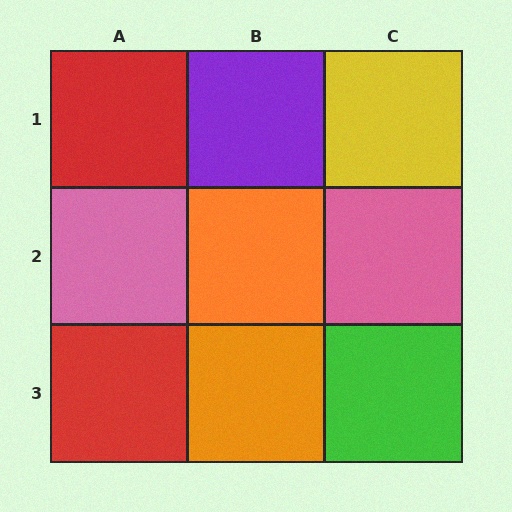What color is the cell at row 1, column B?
Purple.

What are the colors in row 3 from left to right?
Red, orange, green.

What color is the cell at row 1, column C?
Yellow.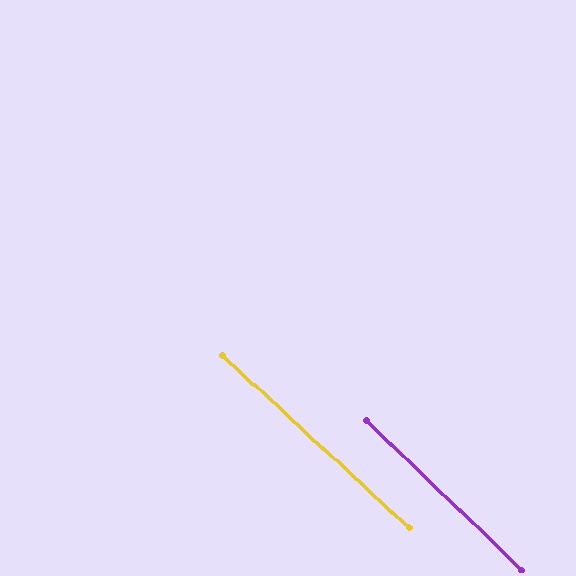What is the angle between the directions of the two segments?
Approximately 1 degree.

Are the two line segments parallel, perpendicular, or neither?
Parallel — their directions differ by only 1.2°.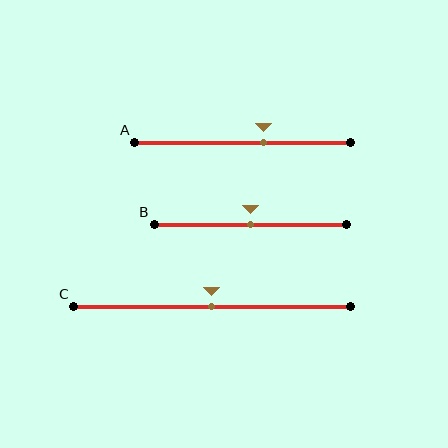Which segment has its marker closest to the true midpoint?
Segment B has its marker closest to the true midpoint.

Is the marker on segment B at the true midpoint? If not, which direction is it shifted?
Yes, the marker on segment B is at the true midpoint.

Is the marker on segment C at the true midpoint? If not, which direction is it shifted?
Yes, the marker on segment C is at the true midpoint.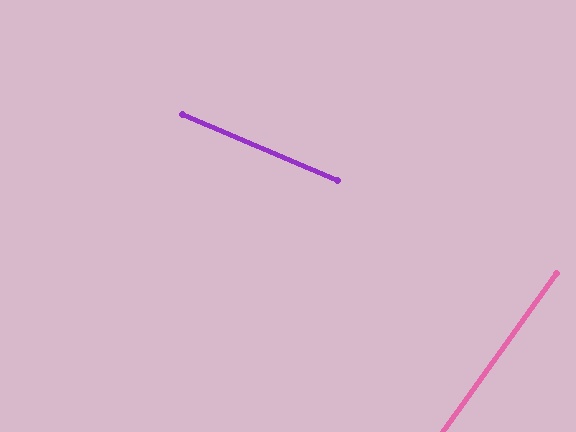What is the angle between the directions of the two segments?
Approximately 78 degrees.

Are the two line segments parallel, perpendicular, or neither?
Neither parallel nor perpendicular — they differ by about 78°.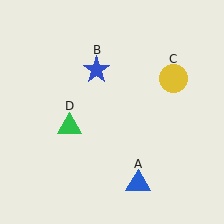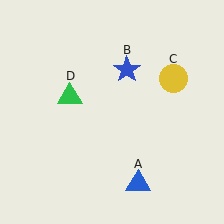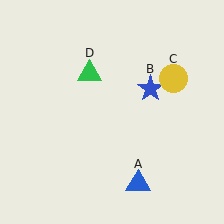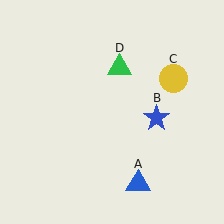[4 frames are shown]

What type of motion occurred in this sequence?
The blue star (object B), green triangle (object D) rotated clockwise around the center of the scene.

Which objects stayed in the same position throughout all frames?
Blue triangle (object A) and yellow circle (object C) remained stationary.